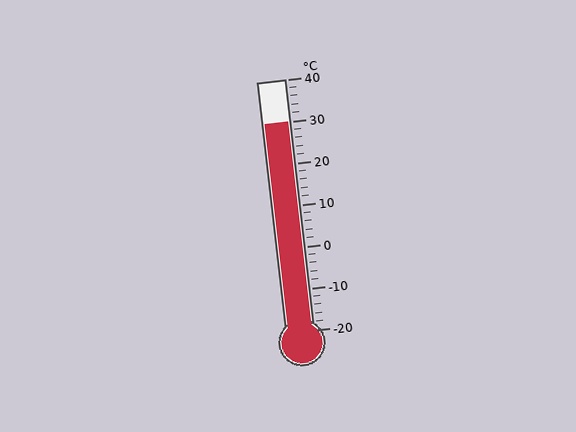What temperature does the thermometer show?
The thermometer shows approximately 30°C.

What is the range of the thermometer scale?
The thermometer scale ranges from -20°C to 40°C.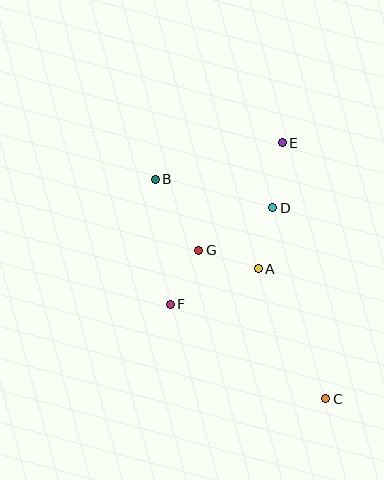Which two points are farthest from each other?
Points B and C are farthest from each other.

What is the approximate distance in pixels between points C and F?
The distance between C and F is approximately 182 pixels.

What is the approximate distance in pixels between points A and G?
The distance between A and G is approximately 62 pixels.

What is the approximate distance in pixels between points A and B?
The distance between A and B is approximately 136 pixels.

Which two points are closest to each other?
Points F and G are closest to each other.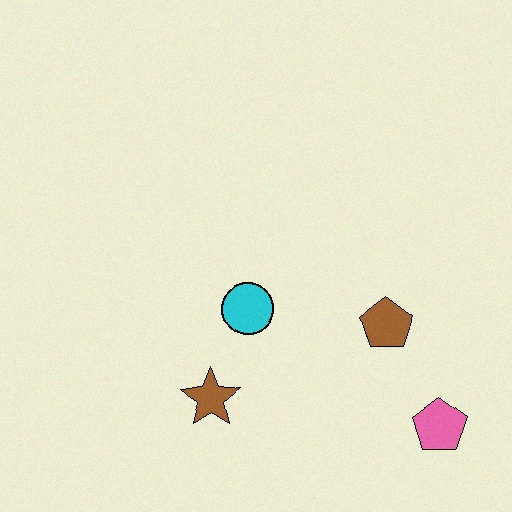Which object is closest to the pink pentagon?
The brown pentagon is closest to the pink pentagon.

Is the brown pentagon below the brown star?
No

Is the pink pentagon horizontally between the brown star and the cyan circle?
No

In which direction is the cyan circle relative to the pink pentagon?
The cyan circle is to the left of the pink pentagon.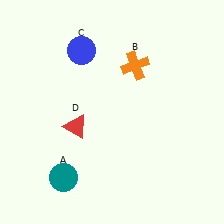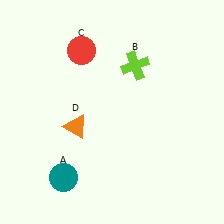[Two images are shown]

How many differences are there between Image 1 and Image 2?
There are 3 differences between the two images.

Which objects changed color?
B changed from orange to lime. C changed from blue to red. D changed from red to orange.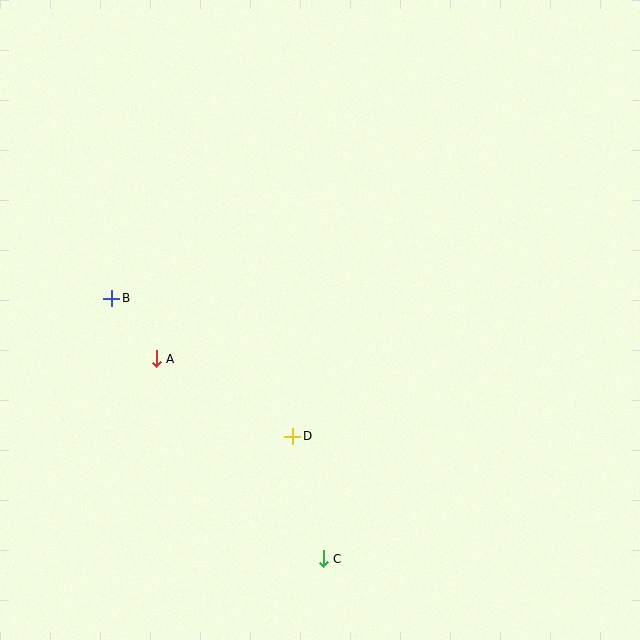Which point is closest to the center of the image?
Point D at (293, 437) is closest to the center.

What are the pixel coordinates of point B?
Point B is at (112, 298).